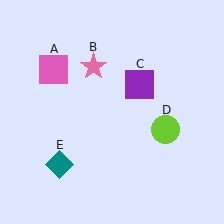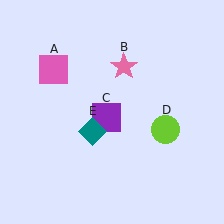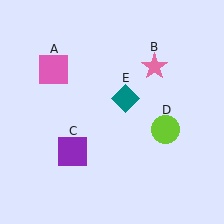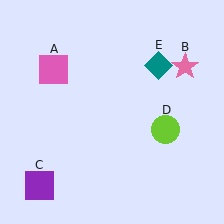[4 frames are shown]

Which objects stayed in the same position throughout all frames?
Pink square (object A) and lime circle (object D) remained stationary.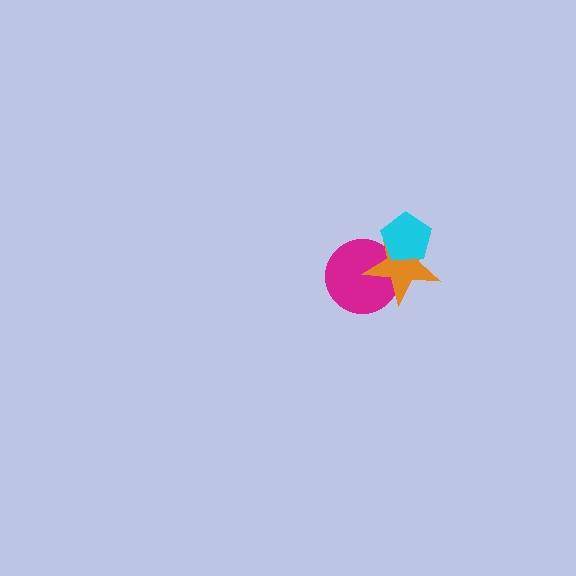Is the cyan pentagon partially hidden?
No, no other shape covers it.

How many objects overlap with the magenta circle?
1 object overlaps with the magenta circle.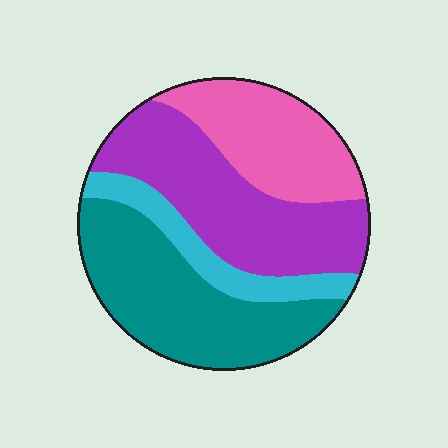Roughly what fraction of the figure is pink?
Pink covers 23% of the figure.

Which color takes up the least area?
Cyan, at roughly 10%.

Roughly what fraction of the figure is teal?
Teal covers roughly 35% of the figure.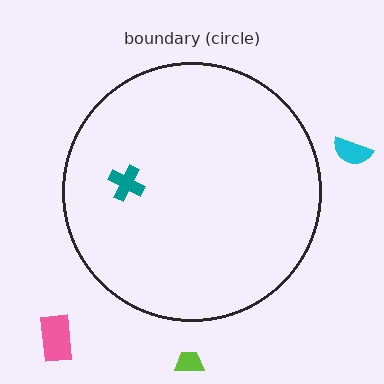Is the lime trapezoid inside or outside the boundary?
Outside.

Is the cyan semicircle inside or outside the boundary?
Outside.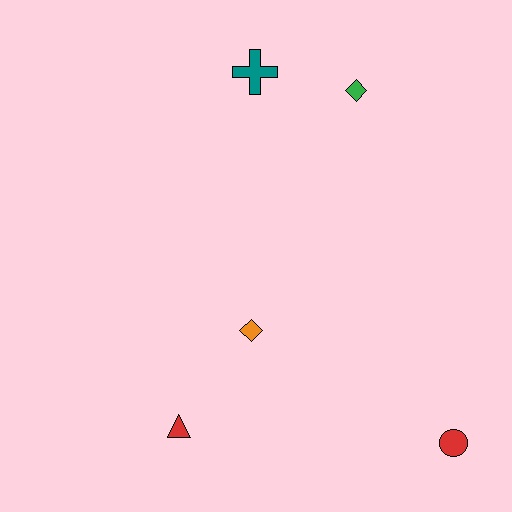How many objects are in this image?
There are 5 objects.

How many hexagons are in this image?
There are no hexagons.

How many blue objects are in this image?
There are no blue objects.